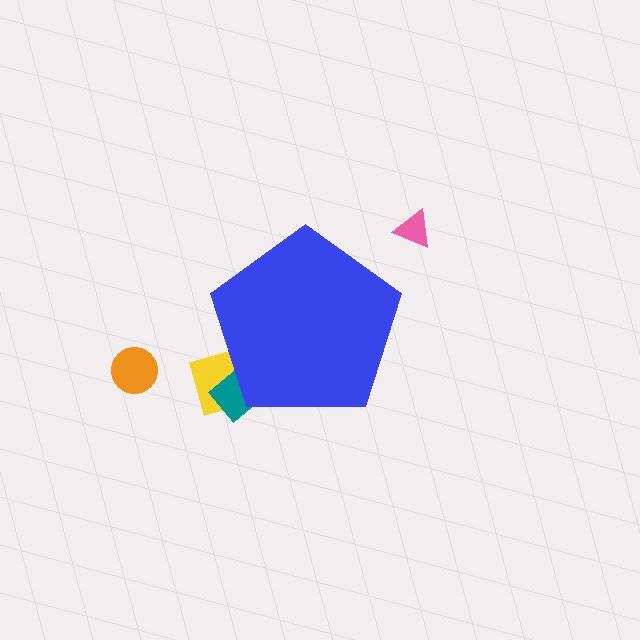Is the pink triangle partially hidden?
No, the pink triangle is fully visible.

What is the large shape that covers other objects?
A blue pentagon.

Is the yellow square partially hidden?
Yes, the yellow square is partially hidden behind the blue pentagon.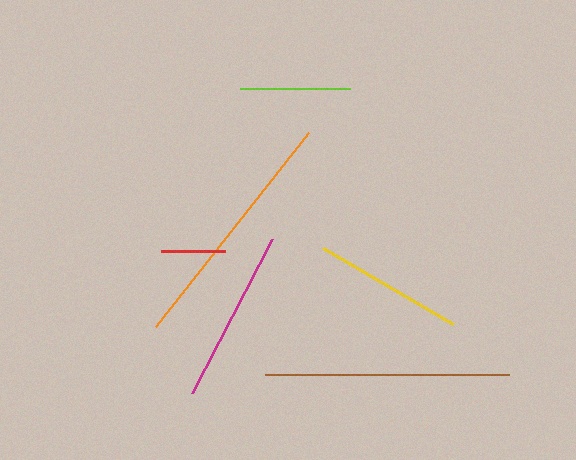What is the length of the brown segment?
The brown segment is approximately 244 pixels long.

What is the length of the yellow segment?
The yellow segment is approximately 151 pixels long.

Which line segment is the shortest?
The red line is the shortest at approximately 64 pixels.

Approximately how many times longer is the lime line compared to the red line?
The lime line is approximately 1.7 times the length of the red line.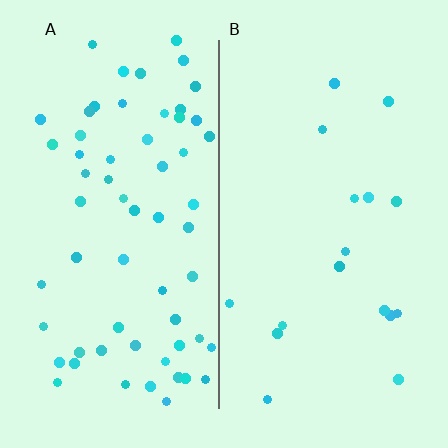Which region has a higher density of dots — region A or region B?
A (the left).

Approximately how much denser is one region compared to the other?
Approximately 3.6× — region A over region B.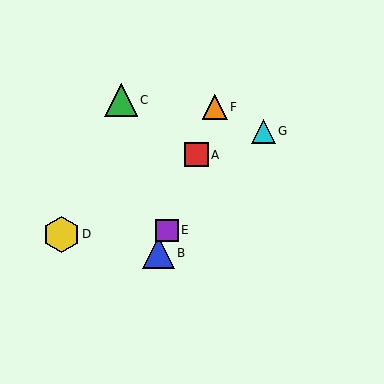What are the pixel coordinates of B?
Object B is at (158, 253).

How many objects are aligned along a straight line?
4 objects (A, B, E, F) are aligned along a straight line.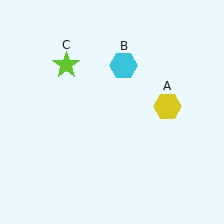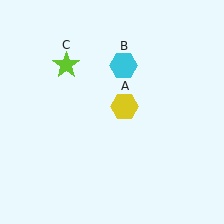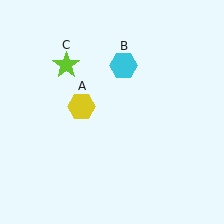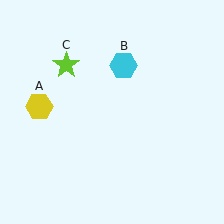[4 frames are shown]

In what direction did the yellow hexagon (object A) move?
The yellow hexagon (object A) moved left.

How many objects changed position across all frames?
1 object changed position: yellow hexagon (object A).